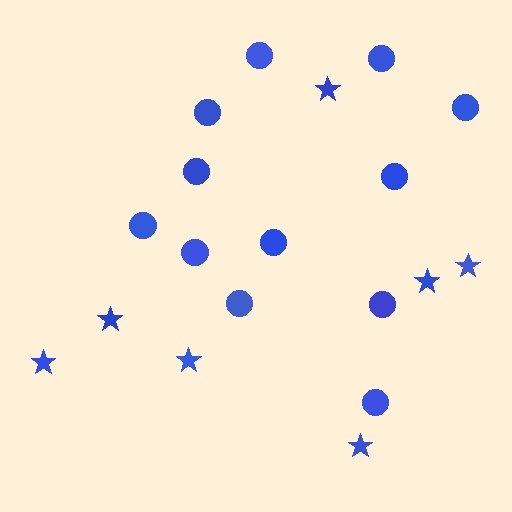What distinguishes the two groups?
There are 2 groups: one group of stars (7) and one group of circles (12).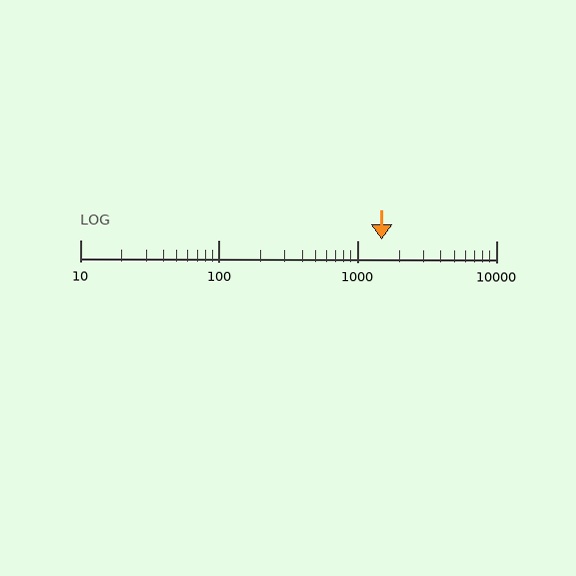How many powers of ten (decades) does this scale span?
The scale spans 3 decades, from 10 to 10000.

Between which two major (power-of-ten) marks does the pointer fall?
The pointer is between 1000 and 10000.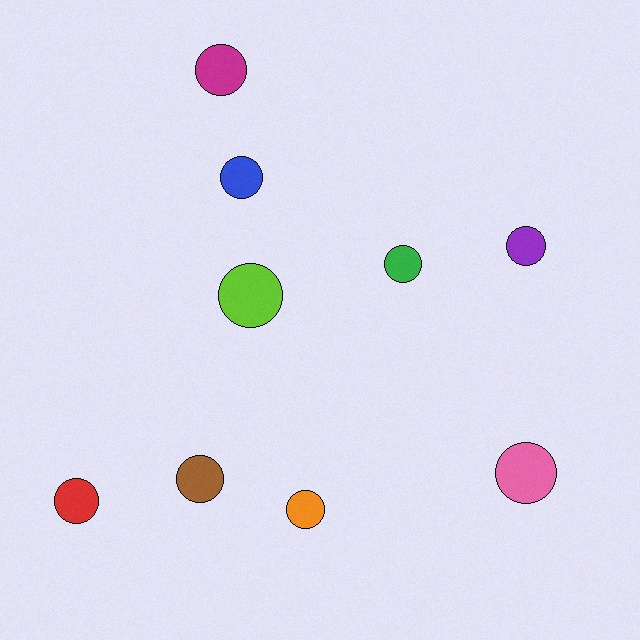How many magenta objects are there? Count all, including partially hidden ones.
There is 1 magenta object.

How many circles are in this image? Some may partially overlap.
There are 9 circles.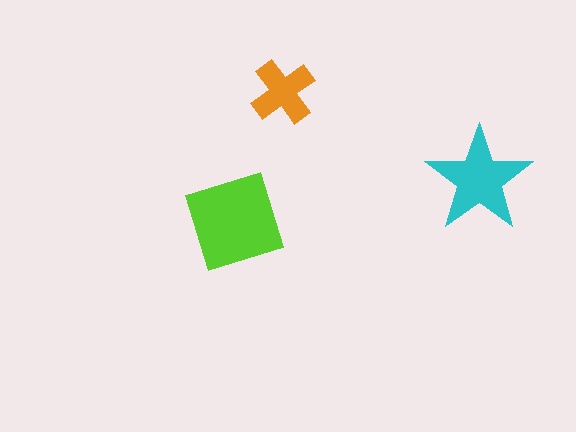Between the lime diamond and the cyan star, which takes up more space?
The lime diamond.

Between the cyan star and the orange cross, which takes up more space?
The cyan star.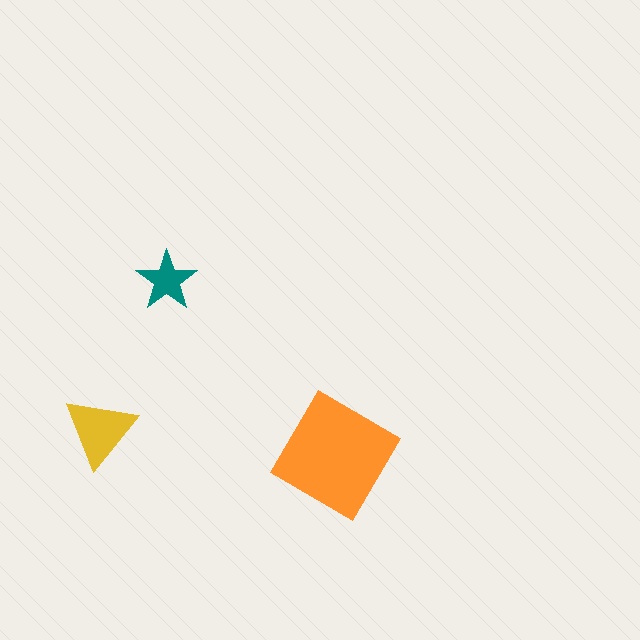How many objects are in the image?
There are 3 objects in the image.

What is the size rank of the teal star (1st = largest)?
3rd.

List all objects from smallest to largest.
The teal star, the yellow triangle, the orange diamond.